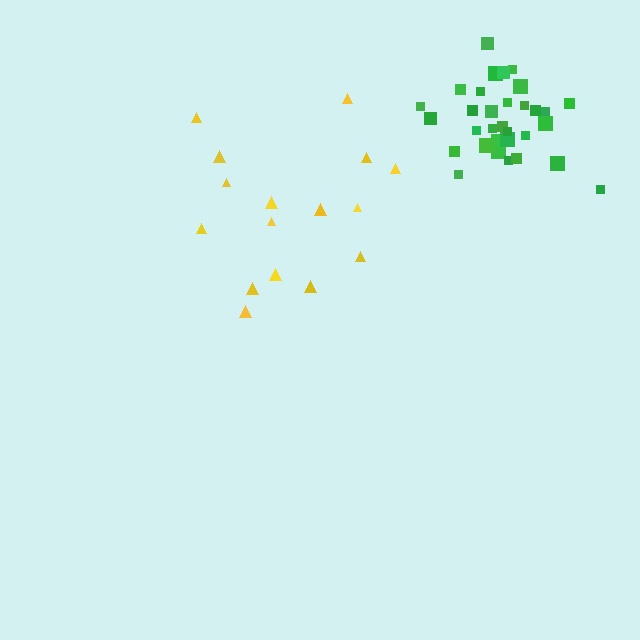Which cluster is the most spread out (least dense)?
Yellow.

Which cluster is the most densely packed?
Green.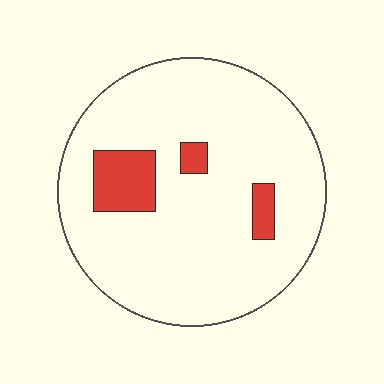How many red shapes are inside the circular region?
3.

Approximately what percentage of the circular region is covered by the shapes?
Approximately 10%.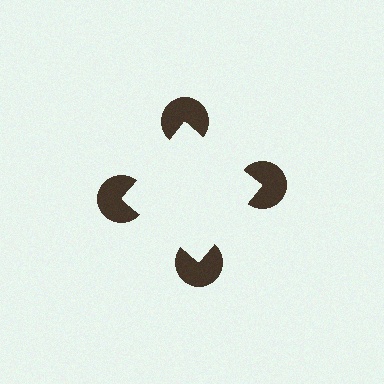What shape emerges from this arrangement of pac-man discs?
An illusory square — its edges are inferred from the aligned wedge cuts in the pac-man discs, not physically drawn.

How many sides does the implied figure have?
4 sides.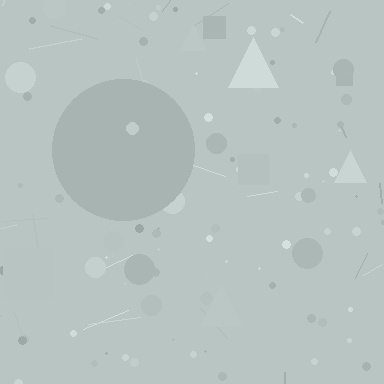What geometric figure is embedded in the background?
A circle is embedded in the background.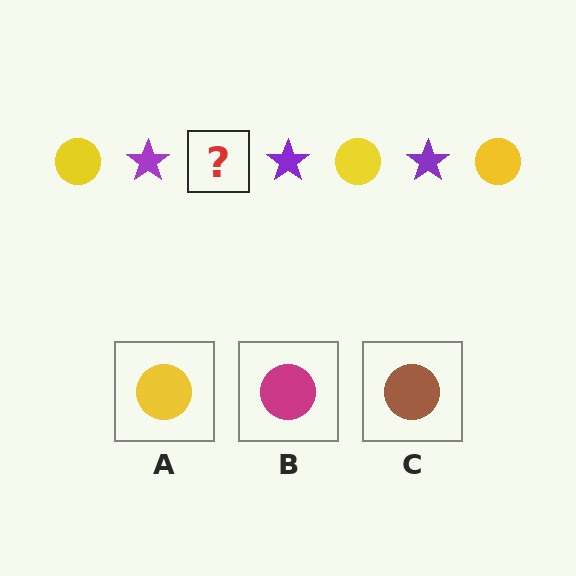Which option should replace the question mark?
Option A.